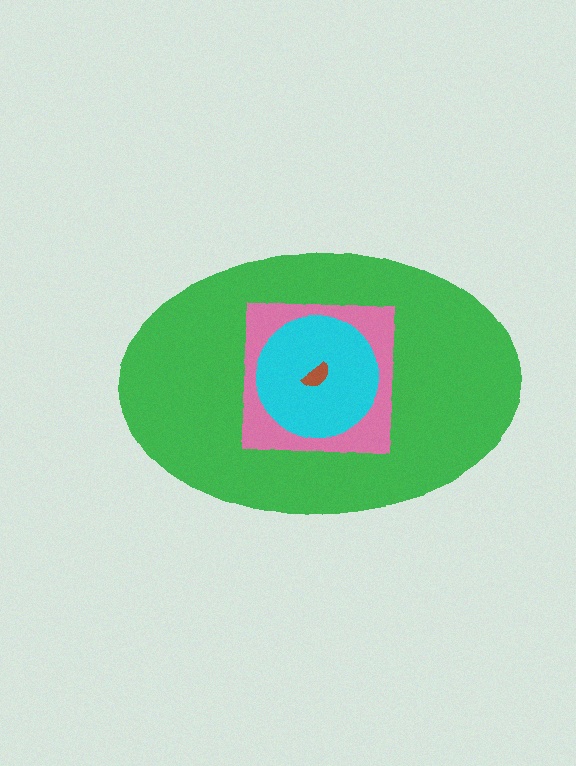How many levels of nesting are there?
4.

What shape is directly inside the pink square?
The cyan circle.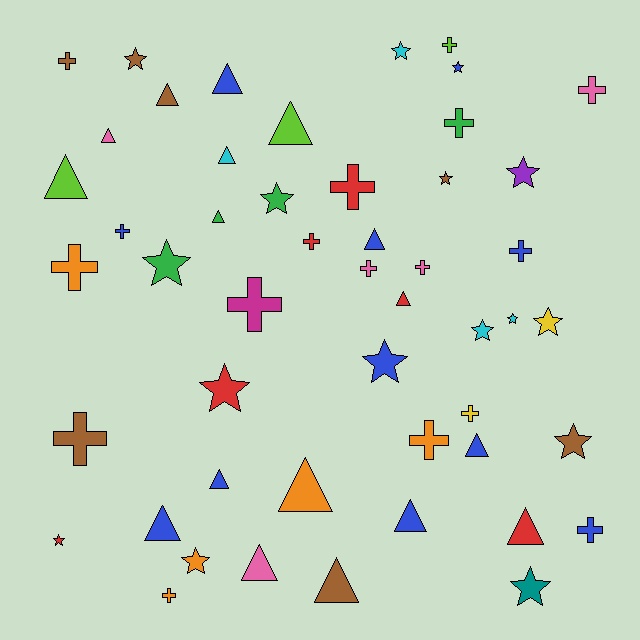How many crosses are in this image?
There are 17 crosses.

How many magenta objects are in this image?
There is 1 magenta object.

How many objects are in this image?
There are 50 objects.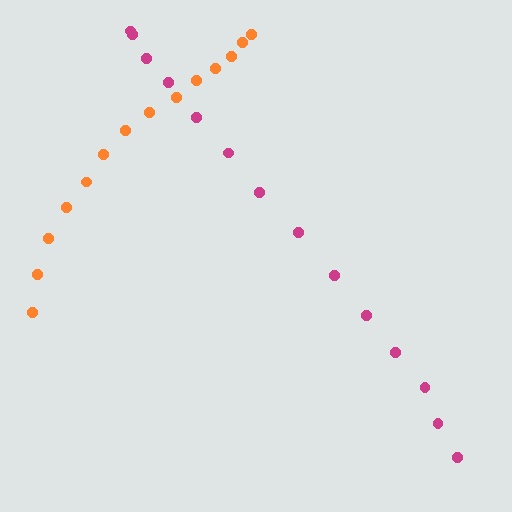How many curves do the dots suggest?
There are 2 distinct paths.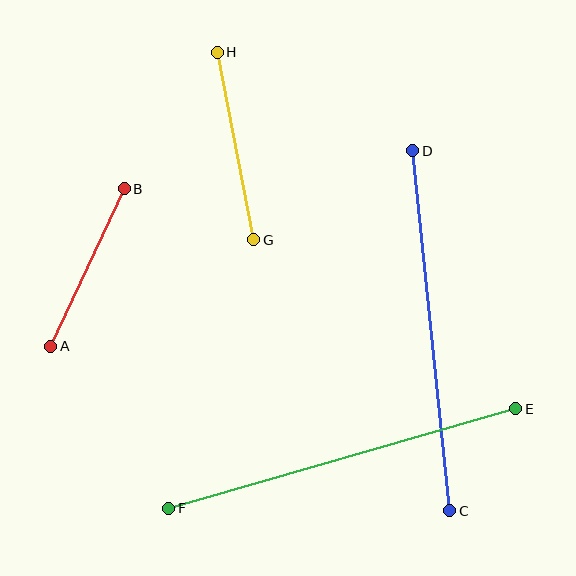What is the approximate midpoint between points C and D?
The midpoint is at approximately (431, 331) pixels.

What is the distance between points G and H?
The distance is approximately 191 pixels.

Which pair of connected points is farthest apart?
Points C and D are farthest apart.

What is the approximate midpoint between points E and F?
The midpoint is at approximately (342, 459) pixels.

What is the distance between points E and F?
The distance is approximately 361 pixels.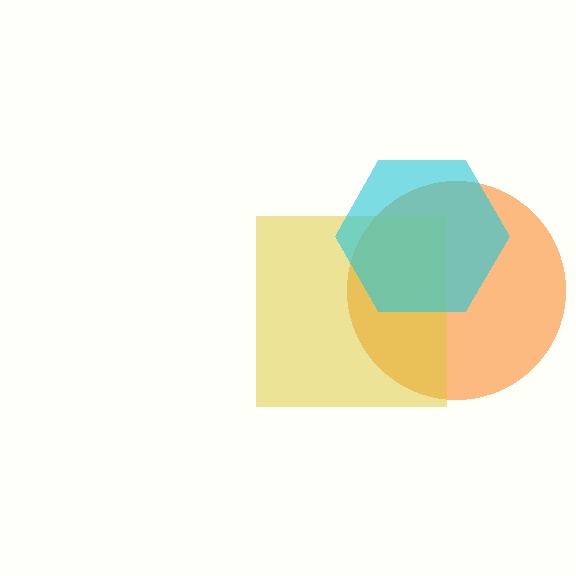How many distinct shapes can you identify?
There are 3 distinct shapes: an orange circle, a yellow square, a cyan hexagon.